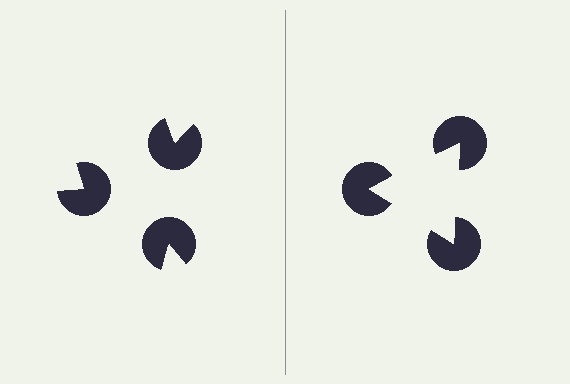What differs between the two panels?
The pac-man discs are positioned identically on both sides; only the wedge orientations differ. On the right they align to a triangle; on the left they are misaligned.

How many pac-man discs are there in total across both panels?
6 — 3 on each side.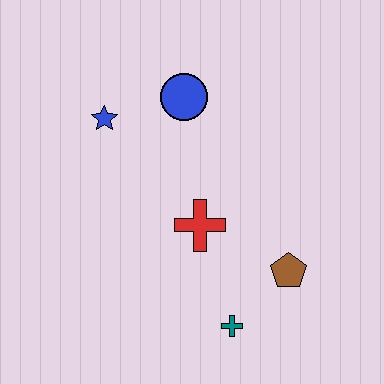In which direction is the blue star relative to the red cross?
The blue star is above the red cross.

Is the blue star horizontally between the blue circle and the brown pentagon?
No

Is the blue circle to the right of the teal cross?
No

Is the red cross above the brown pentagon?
Yes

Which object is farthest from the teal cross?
The blue star is farthest from the teal cross.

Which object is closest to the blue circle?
The blue star is closest to the blue circle.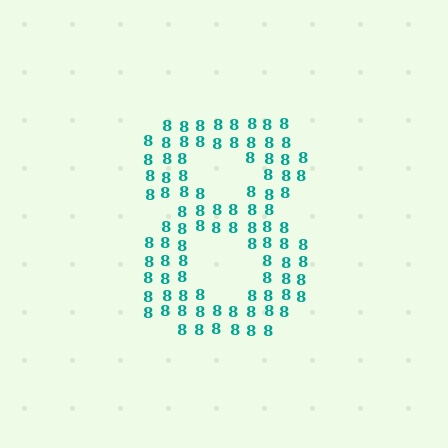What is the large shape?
The large shape is the digit 8.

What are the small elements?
The small elements are digit 8's.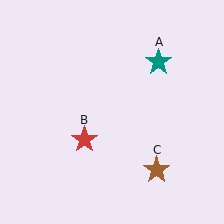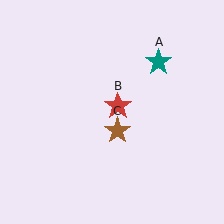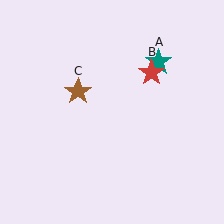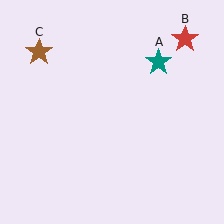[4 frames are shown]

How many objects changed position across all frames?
2 objects changed position: red star (object B), brown star (object C).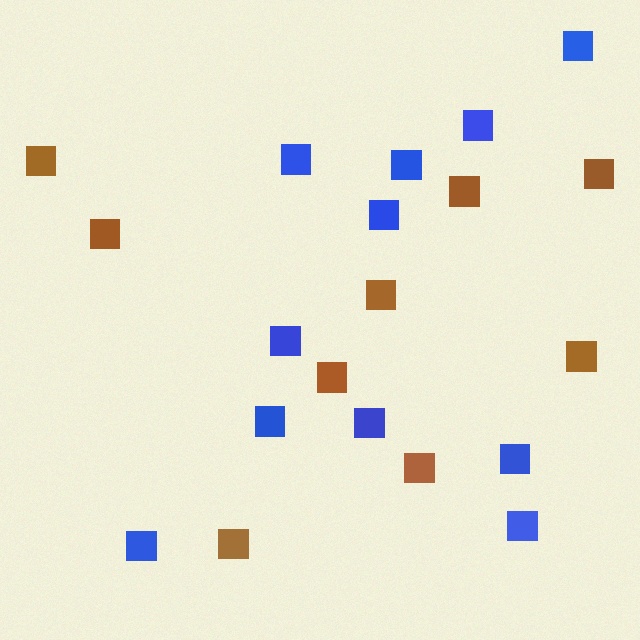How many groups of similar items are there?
There are 2 groups: one group of brown squares (9) and one group of blue squares (11).